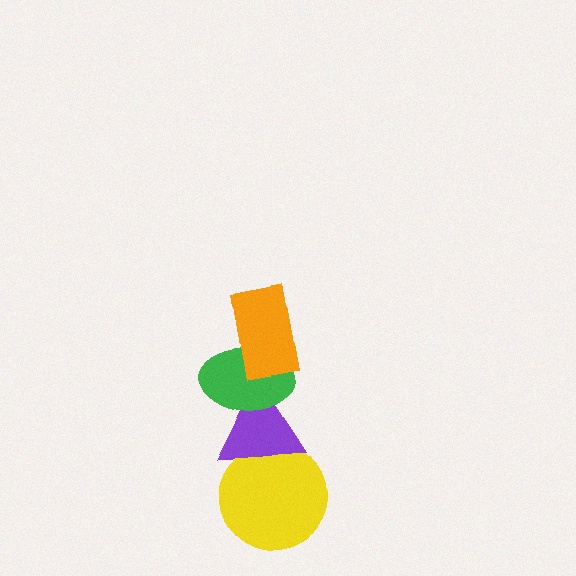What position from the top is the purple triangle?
The purple triangle is 3rd from the top.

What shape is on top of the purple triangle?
The green ellipse is on top of the purple triangle.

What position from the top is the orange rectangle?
The orange rectangle is 1st from the top.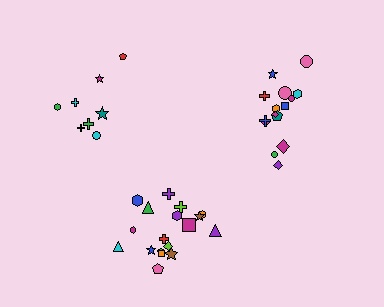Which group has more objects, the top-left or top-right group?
The top-right group.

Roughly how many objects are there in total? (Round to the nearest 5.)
Roughly 40 objects in total.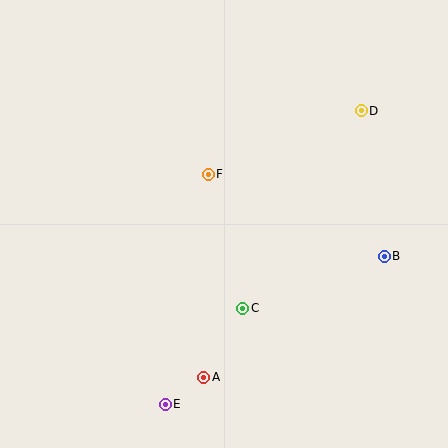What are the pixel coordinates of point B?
Point B is at (384, 256).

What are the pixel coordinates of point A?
Point A is at (204, 377).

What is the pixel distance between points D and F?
The distance between D and F is 166 pixels.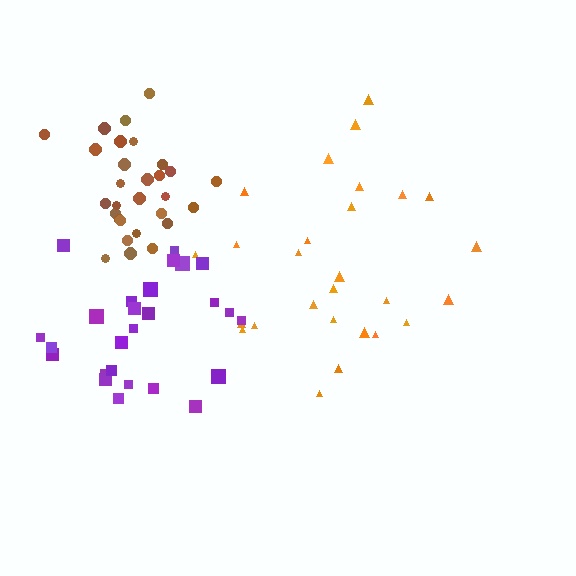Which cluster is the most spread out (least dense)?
Orange.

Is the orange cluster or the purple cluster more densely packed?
Purple.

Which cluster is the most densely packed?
Brown.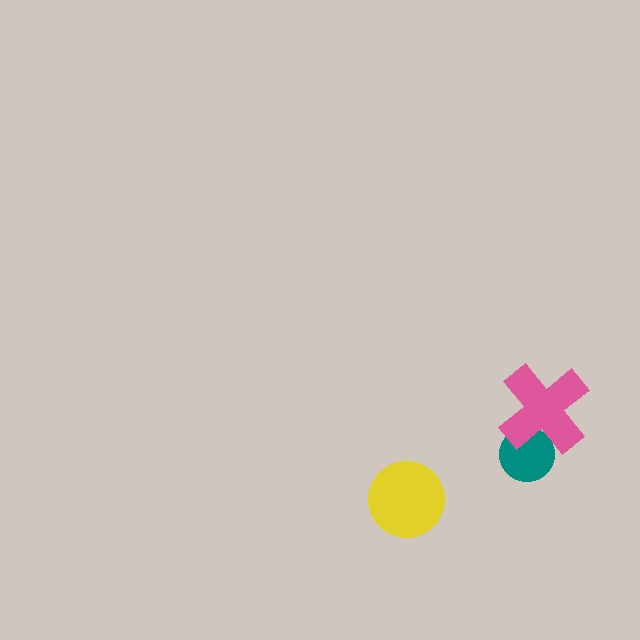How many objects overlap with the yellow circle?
0 objects overlap with the yellow circle.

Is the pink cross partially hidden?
No, no other shape covers it.